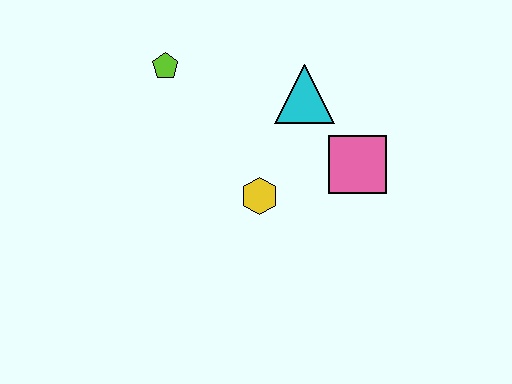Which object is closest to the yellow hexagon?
The pink square is closest to the yellow hexagon.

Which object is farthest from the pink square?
The lime pentagon is farthest from the pink square.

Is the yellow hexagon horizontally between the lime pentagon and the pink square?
Yes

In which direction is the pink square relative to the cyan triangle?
The pink square is below the cyan triangle.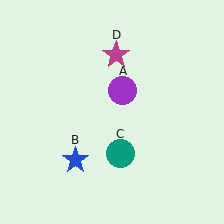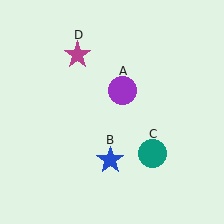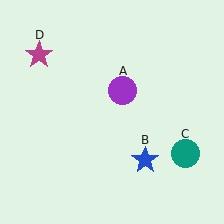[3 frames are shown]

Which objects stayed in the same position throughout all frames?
Purple circle (object A) remained stationary.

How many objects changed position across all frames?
3 objects changed position: blue star (object B), teal circle (object C), magenta star (object D).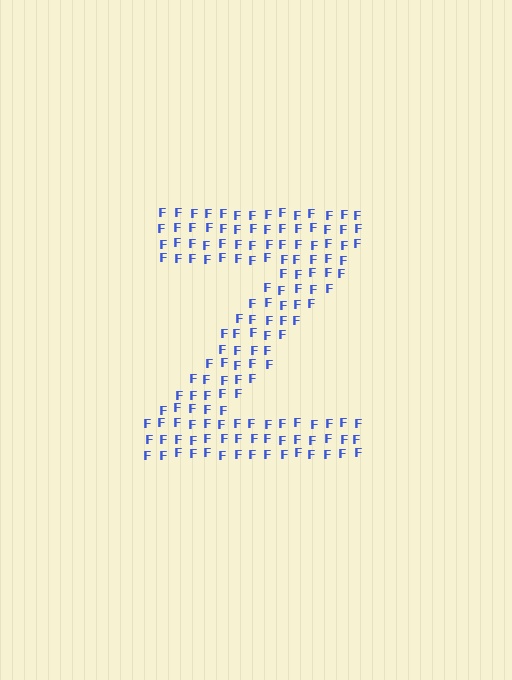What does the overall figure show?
The overall figure shows the letter Z.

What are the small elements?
The small elements are letter F's.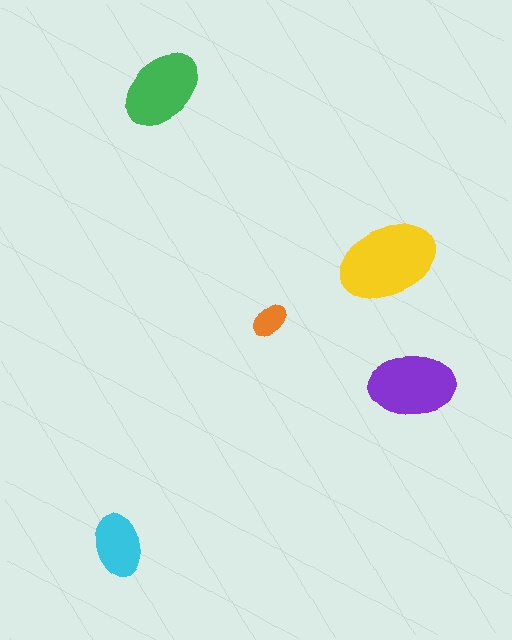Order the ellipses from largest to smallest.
the yellow one, the purple one, the green one, the cyan one, the orange one.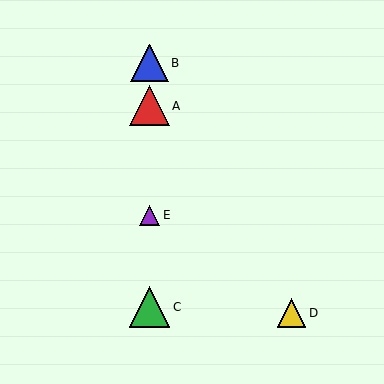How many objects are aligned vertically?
4 objects (A, B, C, E) are aligned vertically.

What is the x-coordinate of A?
Object A is at x≈149.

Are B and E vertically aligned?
Yes, both are at x≈149.